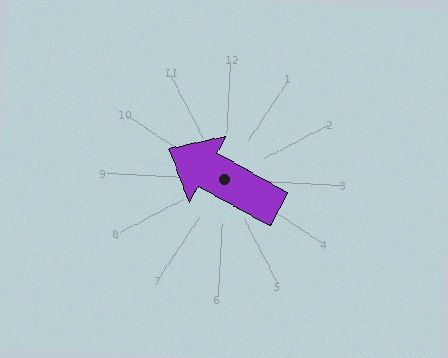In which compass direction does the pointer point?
Northwest.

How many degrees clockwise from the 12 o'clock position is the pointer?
Approximately 296 degrees.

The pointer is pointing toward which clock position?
Roughly 10 o'clock.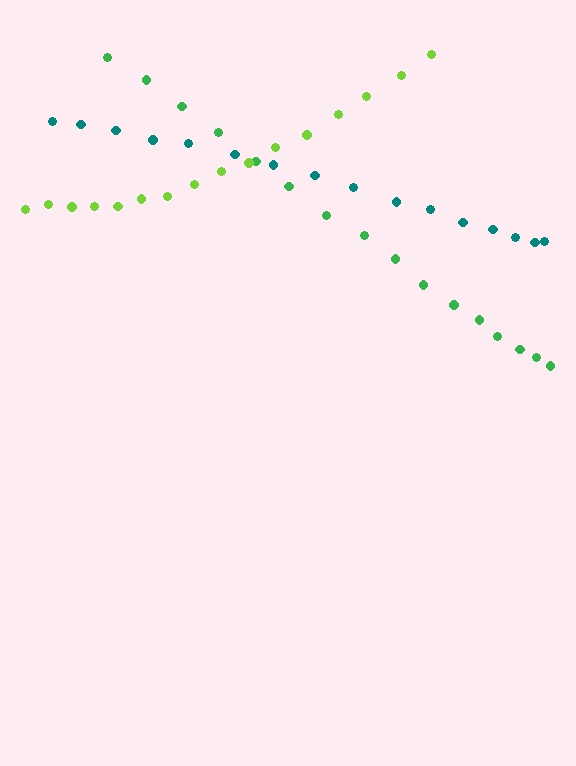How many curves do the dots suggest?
There are 3 distinct paths.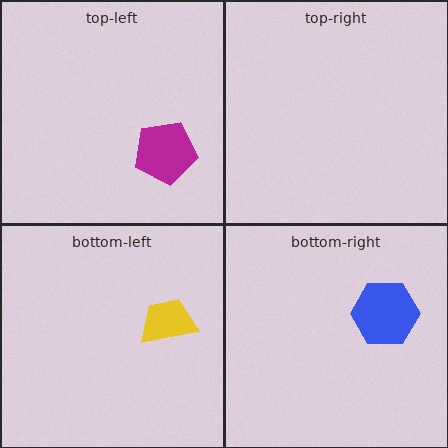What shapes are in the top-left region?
The magenta pentagon.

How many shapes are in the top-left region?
1.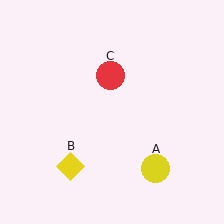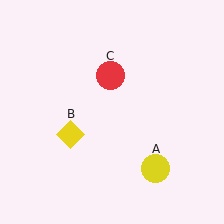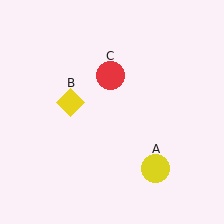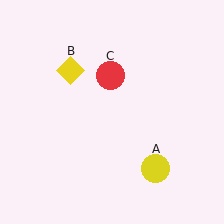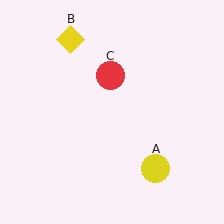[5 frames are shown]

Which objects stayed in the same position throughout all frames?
Yellow circle (object A) and red circle (object C) remained stationary.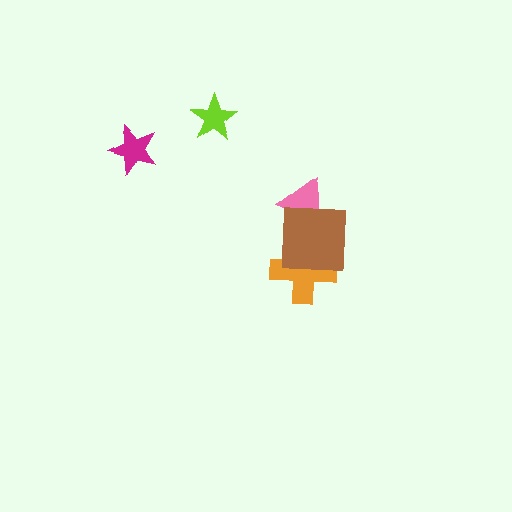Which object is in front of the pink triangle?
The brown square is in front of the pink triangle.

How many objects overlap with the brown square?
2 objects overlap with the brown square.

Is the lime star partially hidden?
No, no other shape covers it.